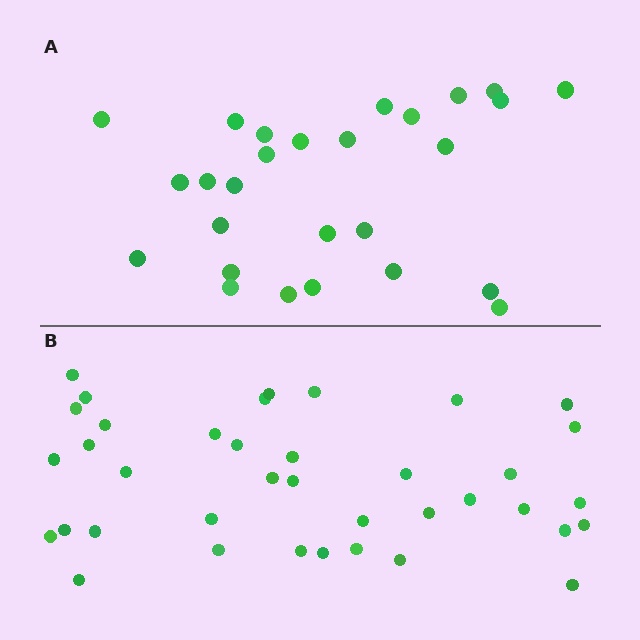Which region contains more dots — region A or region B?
Region B (the bottom region) has more dots.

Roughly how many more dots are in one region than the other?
Region B has roughly 12 or so more dots than region A.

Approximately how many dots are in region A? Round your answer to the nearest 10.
About 30 dots. (The exact count is 27, which rounds to 30.)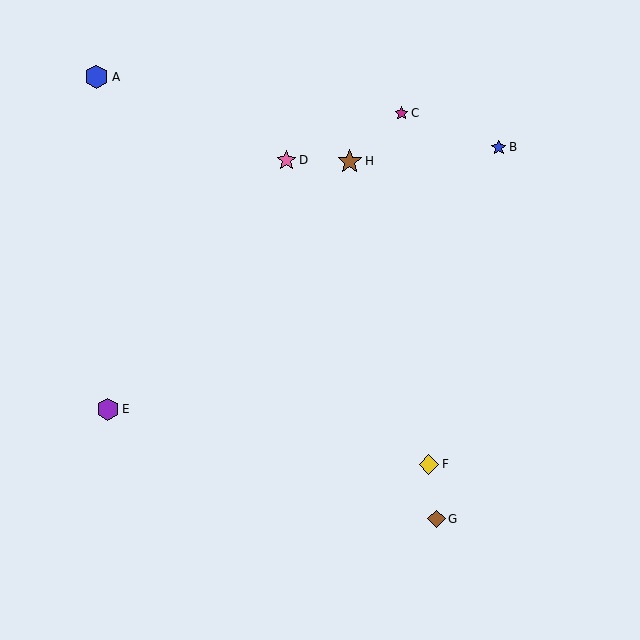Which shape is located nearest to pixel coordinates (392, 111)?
The magenta star (labeled C) at (401, 113) is nearest to that location.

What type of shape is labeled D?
Shape D is a pink star.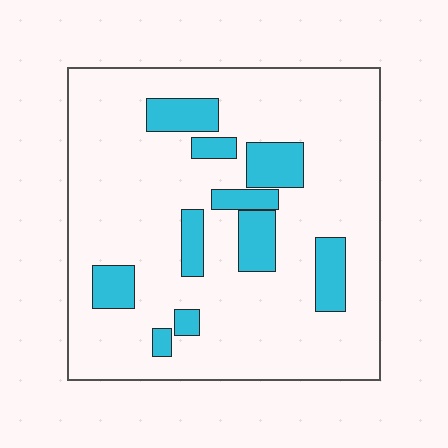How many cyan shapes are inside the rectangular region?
10.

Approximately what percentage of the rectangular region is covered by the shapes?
Approximately 15%.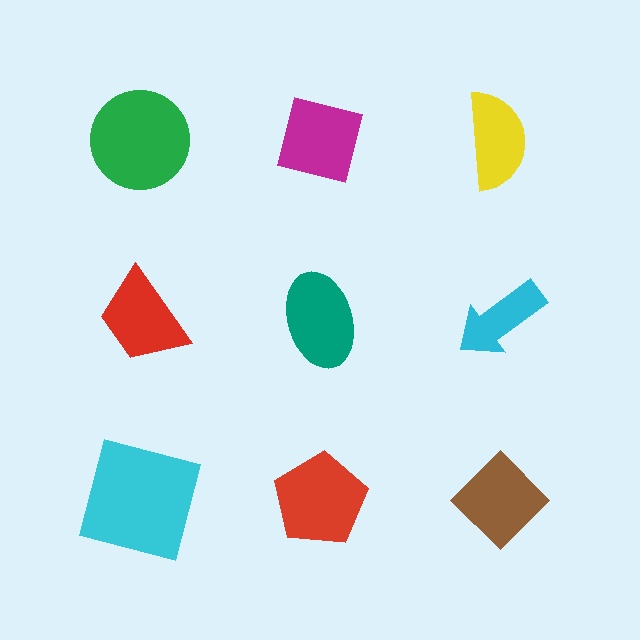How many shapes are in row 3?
3 shapes.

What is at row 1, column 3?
A yellow semicircle.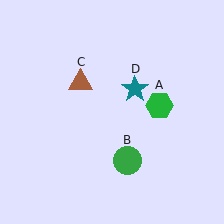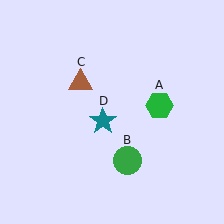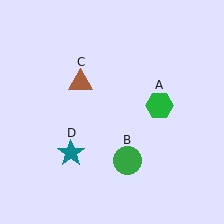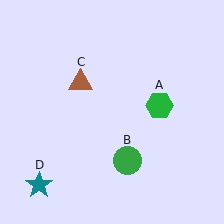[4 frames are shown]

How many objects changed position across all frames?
1 object changed position: teal star (object D).